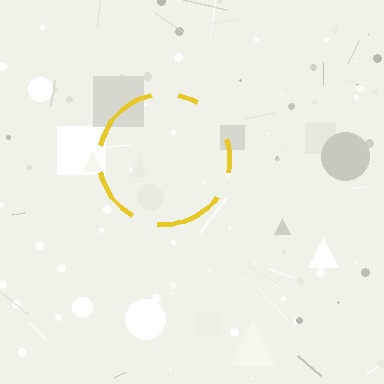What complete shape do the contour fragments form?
The contour fragments form a circle.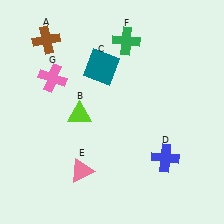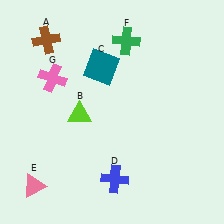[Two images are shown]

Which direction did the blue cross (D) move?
The blue cross (D) moved left.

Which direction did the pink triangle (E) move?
The pink triangle (E) moved left.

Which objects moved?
The objects that moved are: the blue cross (D), the pink triangle (E).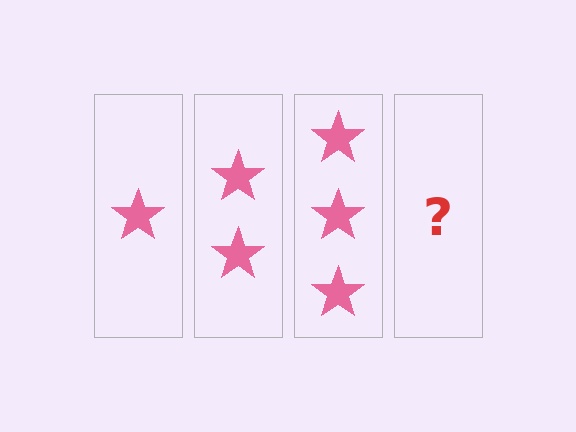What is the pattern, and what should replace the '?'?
The pattern is that each step adds one more star. The '?' should be 4 stars.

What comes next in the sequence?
The next element should be 4 stars.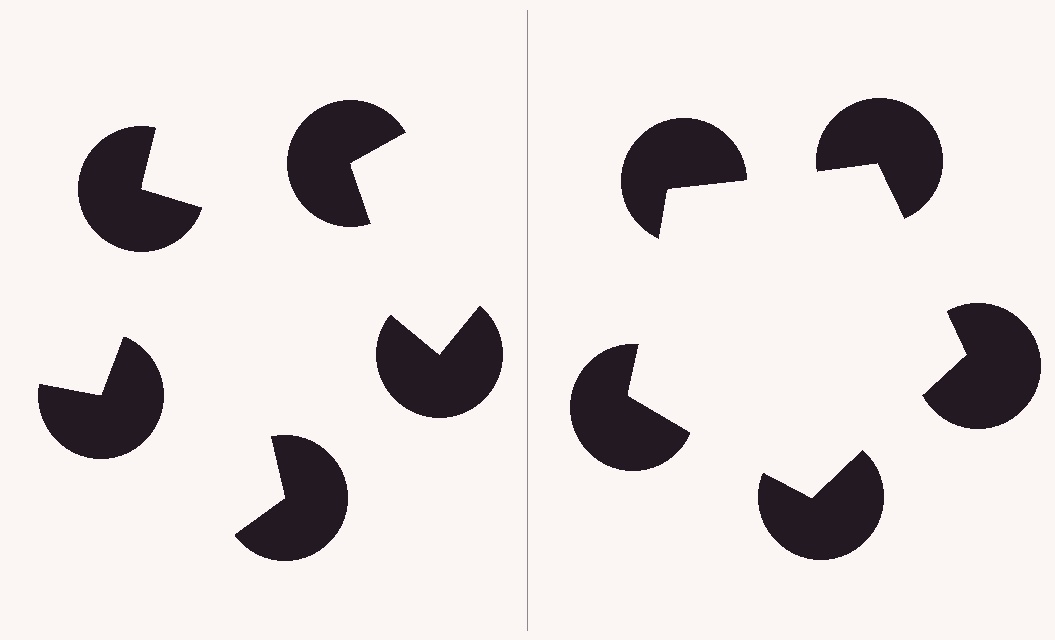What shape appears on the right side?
An illusory pentagon.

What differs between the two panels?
The pac-man discs are positioned identically on both sides; only the wedge orientations differ. On the right they align to a pentagon; on the left they are misaligned.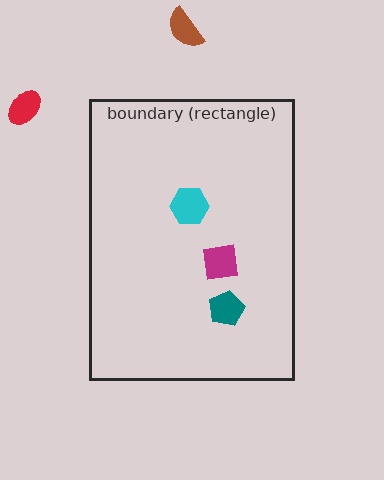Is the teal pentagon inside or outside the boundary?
Inside.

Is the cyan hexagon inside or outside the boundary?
Inside.